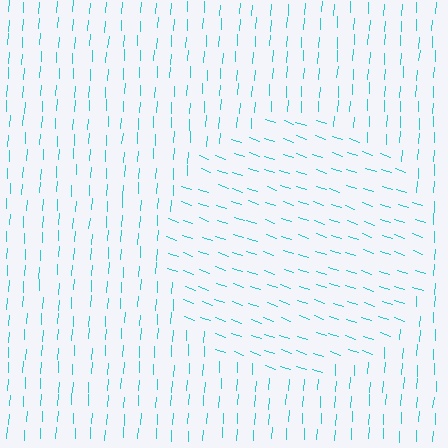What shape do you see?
I see a circle.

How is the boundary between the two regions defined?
The boundary is defined purely by a change in line orientation (approximately 74 degrees difference). All lines are the same color and thickness.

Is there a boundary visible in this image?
Yes, there is a texture boundary formed by a change in line orientation.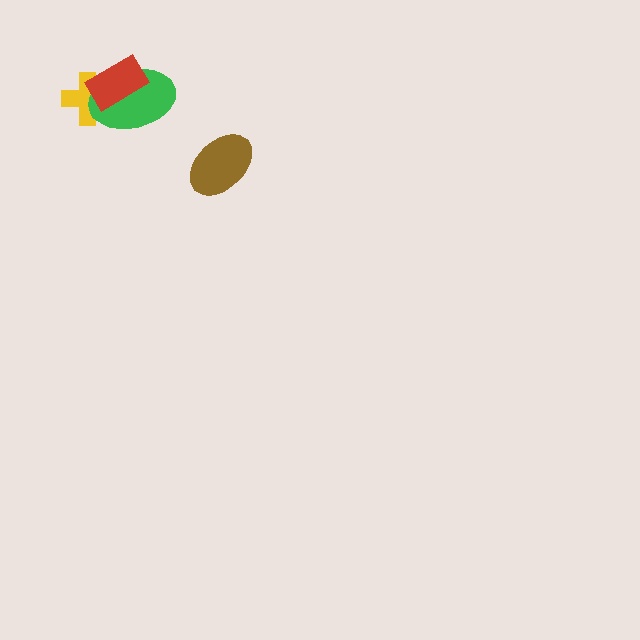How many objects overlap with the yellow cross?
2 objects overlap with the yellow cross.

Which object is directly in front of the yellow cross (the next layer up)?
The green ellipse is directly in front of the yellow cross.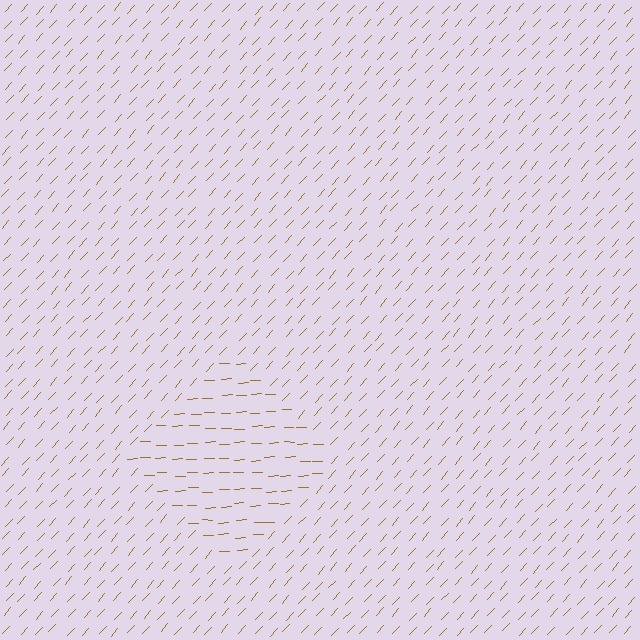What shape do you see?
I see a diamond.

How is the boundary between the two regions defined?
The boundary is defined purely by a change in line orientation (approximately 45 degrees difference). All lines are the same color and thickness.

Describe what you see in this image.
The image is filled with small brown line segments. A diamond region in the image has lines oriented differently from the surrounding lines, creating a visible texture boundary.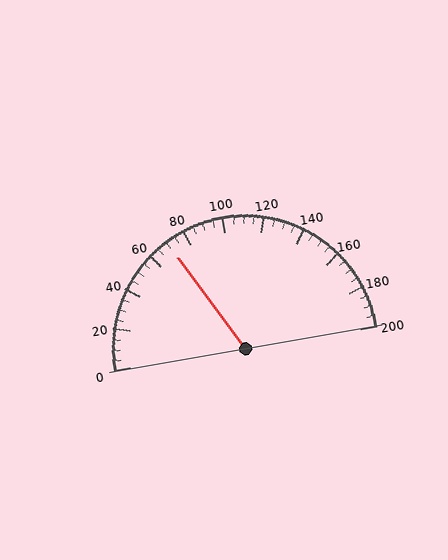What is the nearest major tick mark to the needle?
The nearest major tick mark is 80.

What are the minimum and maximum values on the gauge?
The gauge ranges from 0 to 200.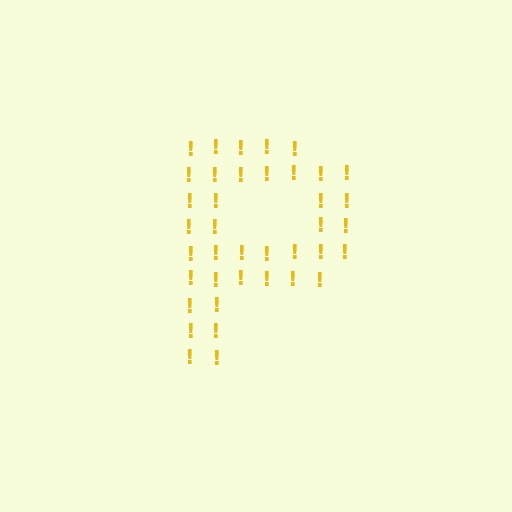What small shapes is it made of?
It is made of small exclamation marks.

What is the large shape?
The large shape is the letter P.